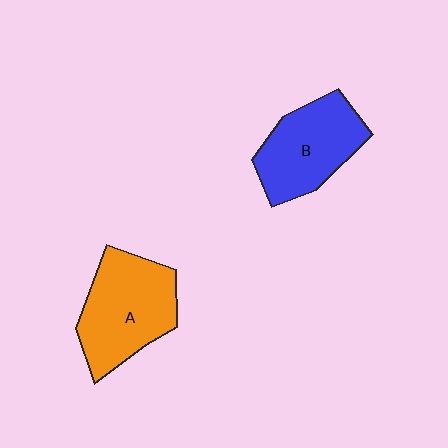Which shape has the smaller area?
Shape B (blue).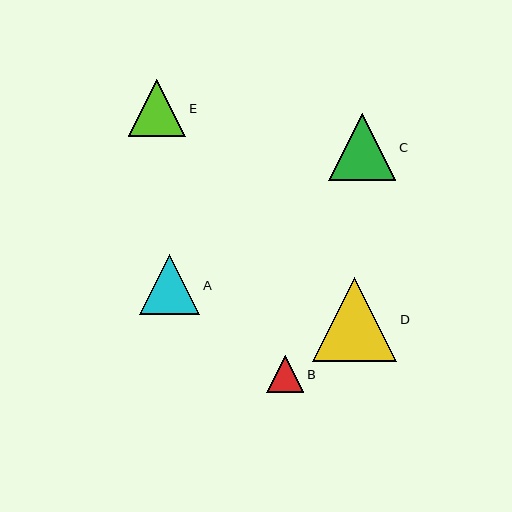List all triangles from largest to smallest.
From largest to smallest: D, C, A, E, B.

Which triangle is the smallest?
Triangle B is the smallest with a size of approximately 37 pixels.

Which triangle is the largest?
Triangle D is the largest with a size of approximately 84 pixels.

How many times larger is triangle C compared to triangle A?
Triangle C is approximately 1.1 times the size of triangle A.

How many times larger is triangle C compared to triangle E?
Triangle C is approximately 1.2 times the size of triangle E.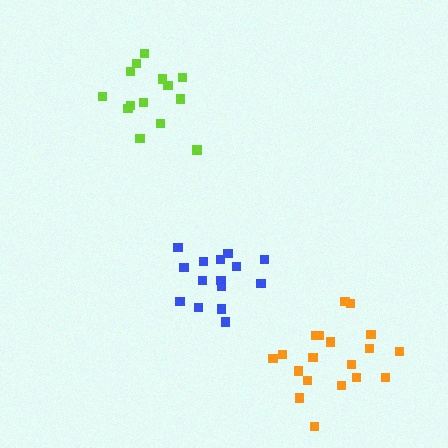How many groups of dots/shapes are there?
There are 3 groups.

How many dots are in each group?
Group 1: 19 dots, Group 2: 14 dots, Group 3: 15 dots (48 total).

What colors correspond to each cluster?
The clusters are colored: orange, lime, blue.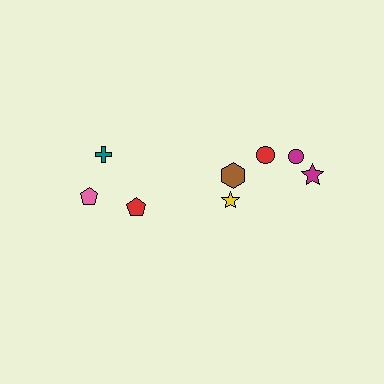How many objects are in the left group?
There are 3 objects.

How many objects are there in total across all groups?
There are 8 objects.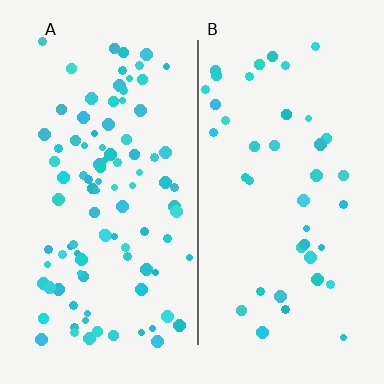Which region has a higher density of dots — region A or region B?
A (the left).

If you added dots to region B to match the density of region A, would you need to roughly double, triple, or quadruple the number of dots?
Approximately double.